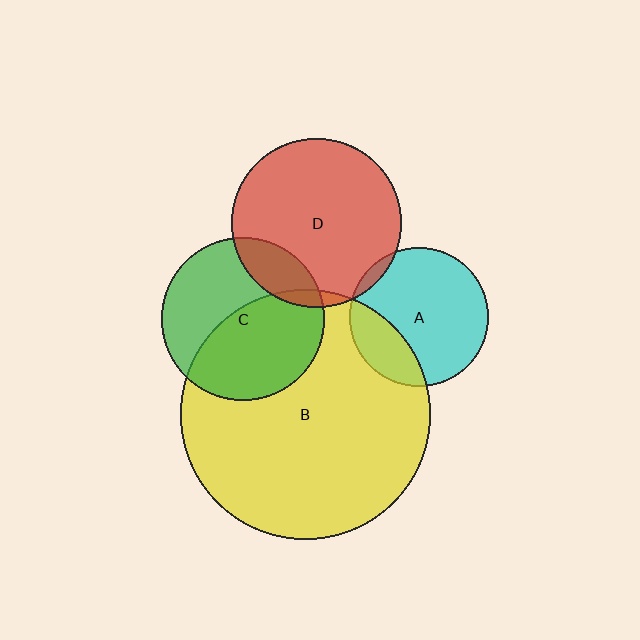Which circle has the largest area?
Circle B (yellow).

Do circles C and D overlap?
Yes.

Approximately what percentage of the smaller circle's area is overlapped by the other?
Approximately 15%.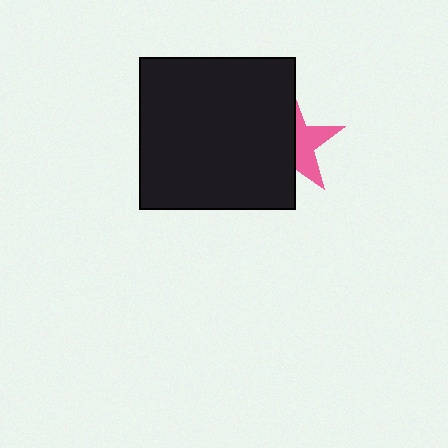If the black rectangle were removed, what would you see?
You would see the complete pink star.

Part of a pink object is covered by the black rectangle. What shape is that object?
It is a star.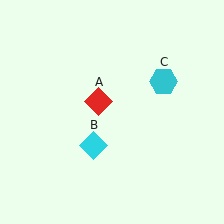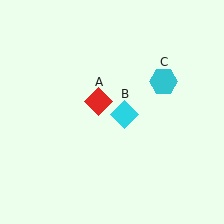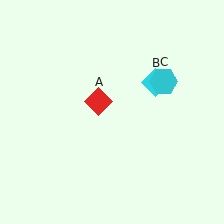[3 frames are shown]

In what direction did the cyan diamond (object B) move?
The cyan diamond (object B) moved up and to the right.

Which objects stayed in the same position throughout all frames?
Red diamond (object A) and cyan hexagon (object C) remained stationary.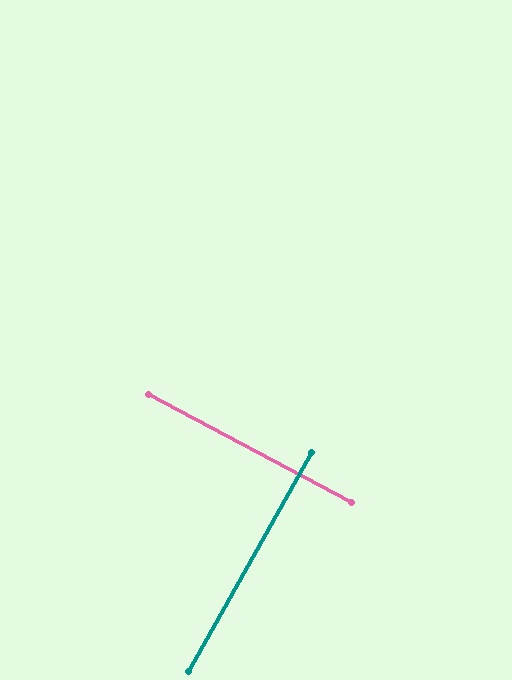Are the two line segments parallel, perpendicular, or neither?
Perpendicular — they meet at approximately 89°.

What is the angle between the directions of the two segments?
Approximately 89 degrees.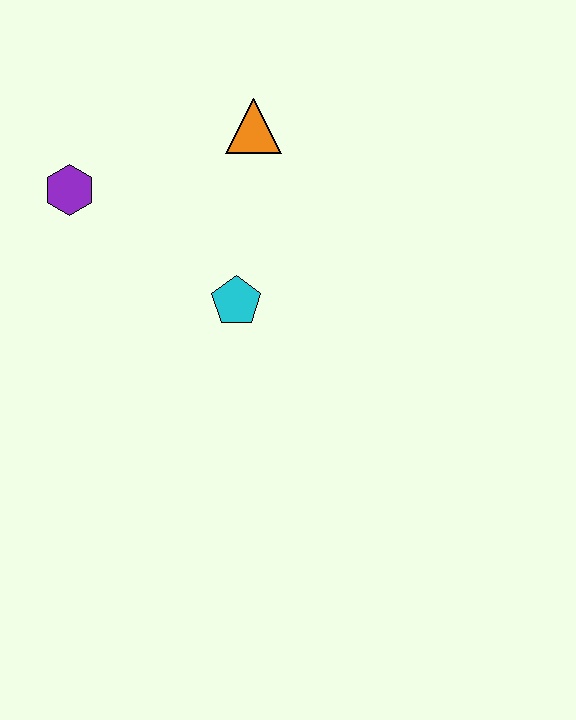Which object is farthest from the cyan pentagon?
The purple hexagon is farthest from the cyan pentagon.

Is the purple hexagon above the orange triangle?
No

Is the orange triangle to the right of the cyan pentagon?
Yes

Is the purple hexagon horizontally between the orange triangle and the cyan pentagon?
No